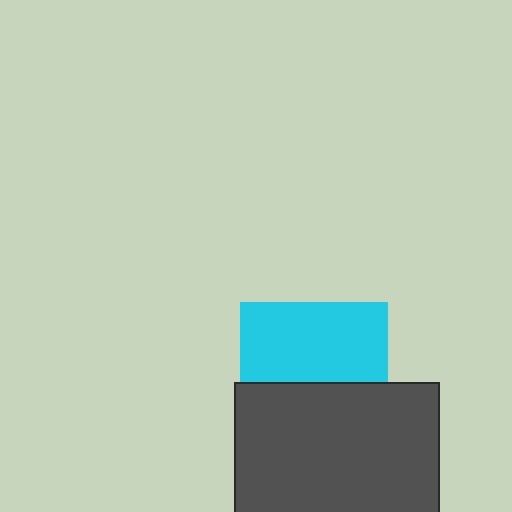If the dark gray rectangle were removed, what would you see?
You would see the complete cyan square.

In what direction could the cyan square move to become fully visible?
The cyan square could move up. That would shift it out from behind the dark gray rectangle entirely.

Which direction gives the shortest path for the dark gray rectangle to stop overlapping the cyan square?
Moving down gives the shortest separation.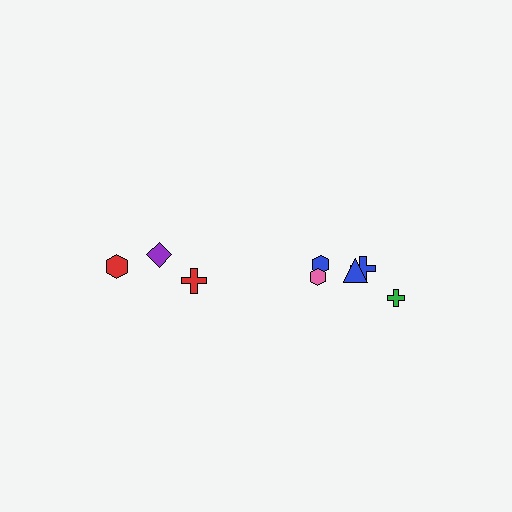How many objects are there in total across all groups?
There are 8 objects.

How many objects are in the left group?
There are 3 objects.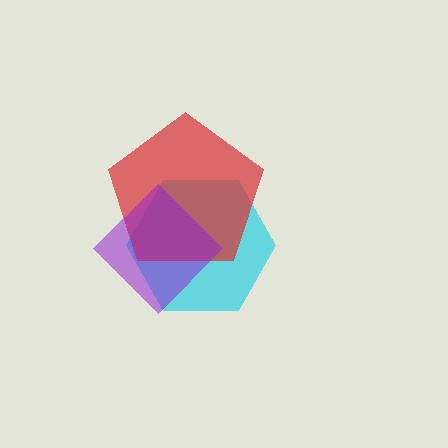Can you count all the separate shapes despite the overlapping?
Yes, there are 3 separate shapes.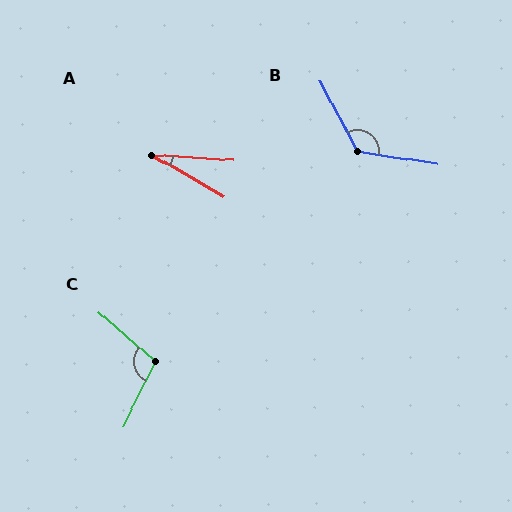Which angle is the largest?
B, at approximately 127 degrees.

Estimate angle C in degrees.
Approximately 105 degrees.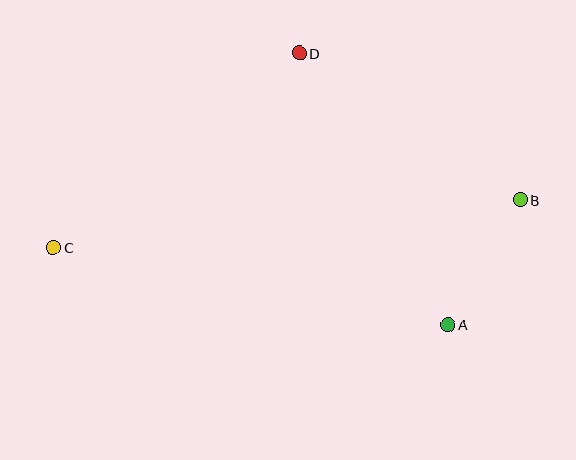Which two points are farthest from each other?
Points B and C are farthest from each other.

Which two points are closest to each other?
Points A and B are closest to each other.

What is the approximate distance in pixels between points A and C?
The distance between A and C is approximately 402 pixels.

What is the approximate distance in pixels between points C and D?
The distance between C and D is approximately 313 pixels.